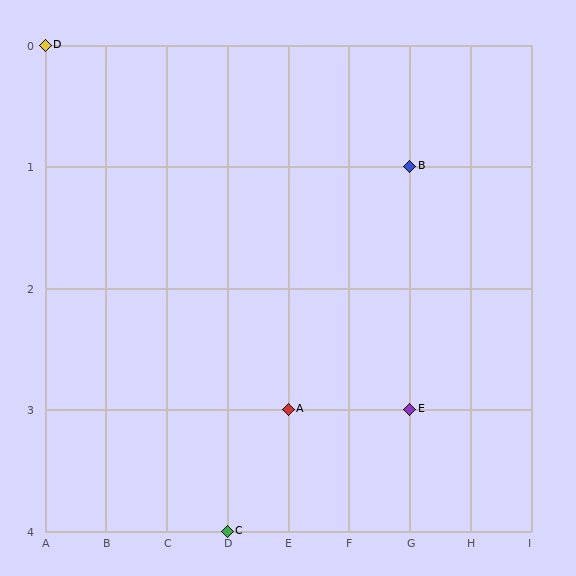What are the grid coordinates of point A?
Point A is at grid coordinates (E, 3).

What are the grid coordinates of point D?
Point D is at grid coordinates (A, 0).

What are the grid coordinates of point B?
Point B is at grid coordinates (G, 1).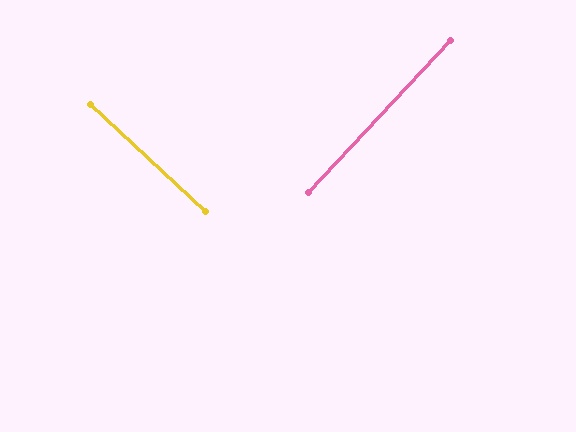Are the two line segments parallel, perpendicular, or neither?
Perpendicular — they meet at approximately 90°.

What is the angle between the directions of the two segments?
Approximately 90 degrees.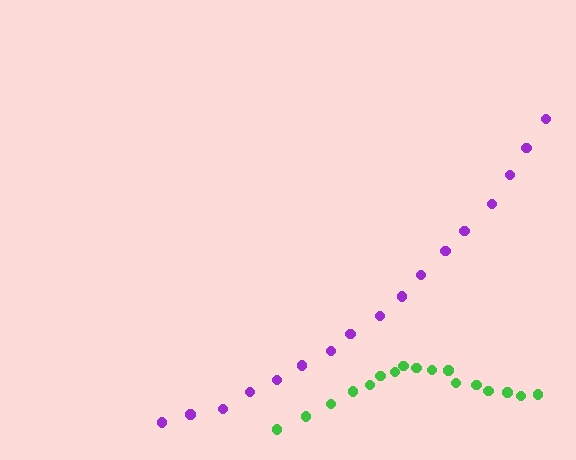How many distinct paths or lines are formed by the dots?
There are 2 distinct paths.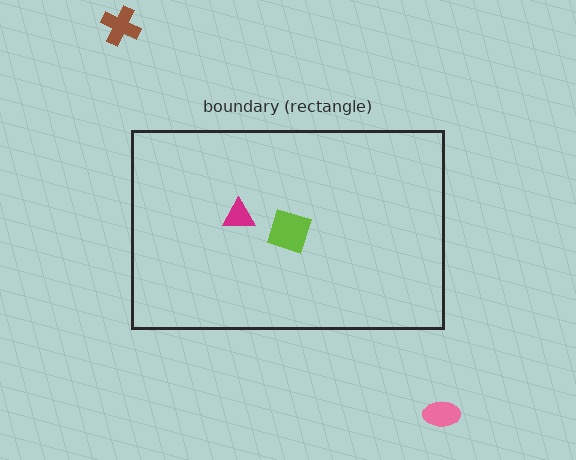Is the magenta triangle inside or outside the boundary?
Inside.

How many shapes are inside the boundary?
2 inside, 2 outside.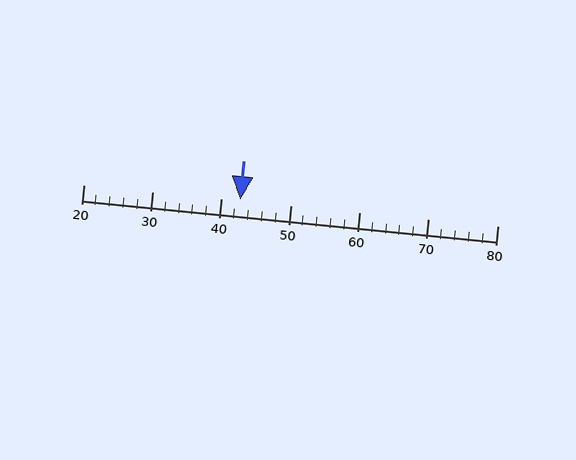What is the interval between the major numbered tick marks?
The major tick marks are spaced 10 units apart.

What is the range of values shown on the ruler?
The ruler shows values from 20 to 80.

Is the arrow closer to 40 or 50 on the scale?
The arrow is closer to 40.